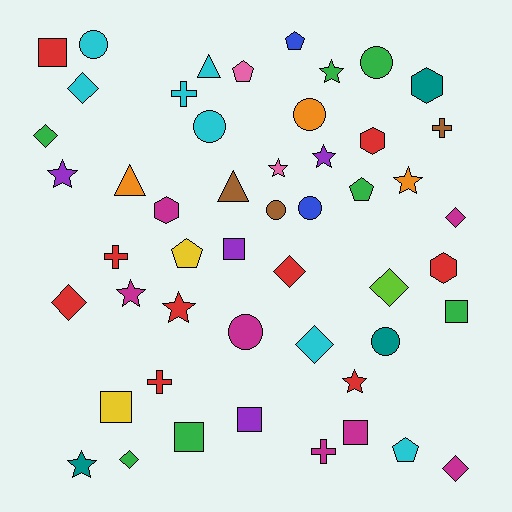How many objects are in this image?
There are 50 objects.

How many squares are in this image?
There are 7 squares.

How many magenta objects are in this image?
There are 7 magenta objects.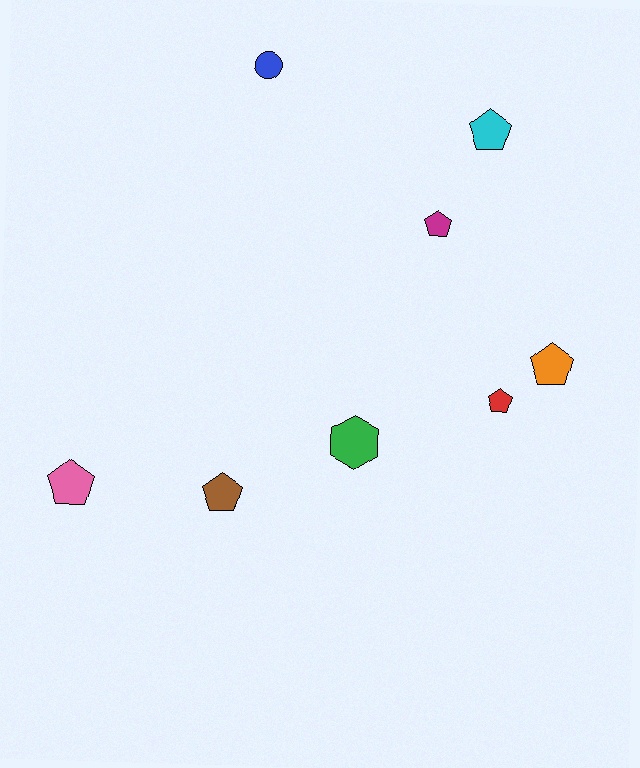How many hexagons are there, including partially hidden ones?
There is 1 hexagon.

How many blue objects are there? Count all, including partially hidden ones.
There is 1 blue object.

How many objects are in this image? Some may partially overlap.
There are 8 objects.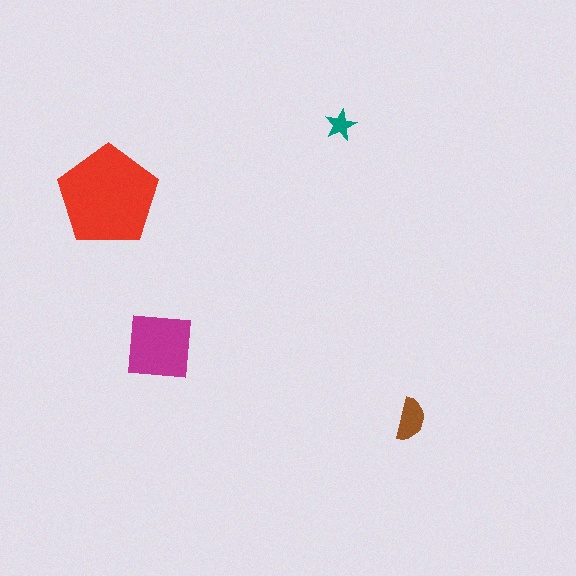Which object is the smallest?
The teal star.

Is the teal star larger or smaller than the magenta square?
Smaller.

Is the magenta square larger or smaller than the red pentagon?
Smaller.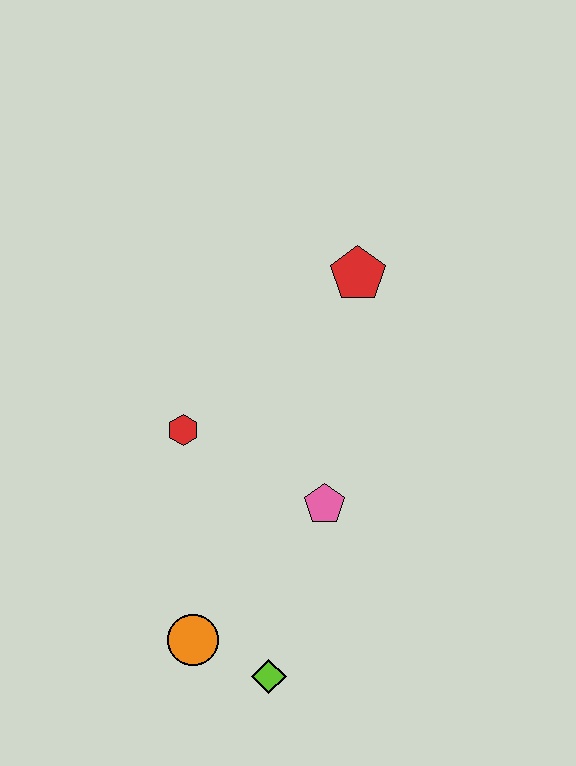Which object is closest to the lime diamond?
The orange circle is closest to the lime diamond.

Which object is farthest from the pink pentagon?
The red pentagon is farthest from the pink pentagon.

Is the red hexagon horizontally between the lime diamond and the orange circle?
No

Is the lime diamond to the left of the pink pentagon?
Yes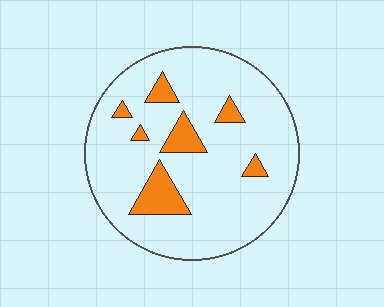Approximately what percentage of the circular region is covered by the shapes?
Approximately 15%.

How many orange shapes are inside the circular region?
7.